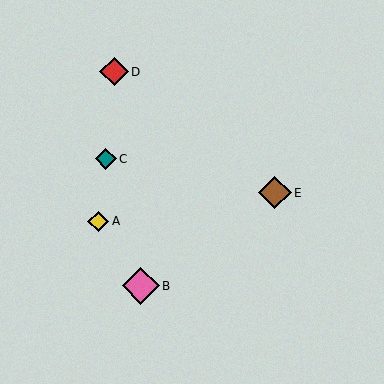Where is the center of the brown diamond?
The center of the brown diamond is at (275, 193).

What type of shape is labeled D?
Shape D is a red diamond.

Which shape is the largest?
The pink diamond (labeled B) is the largest.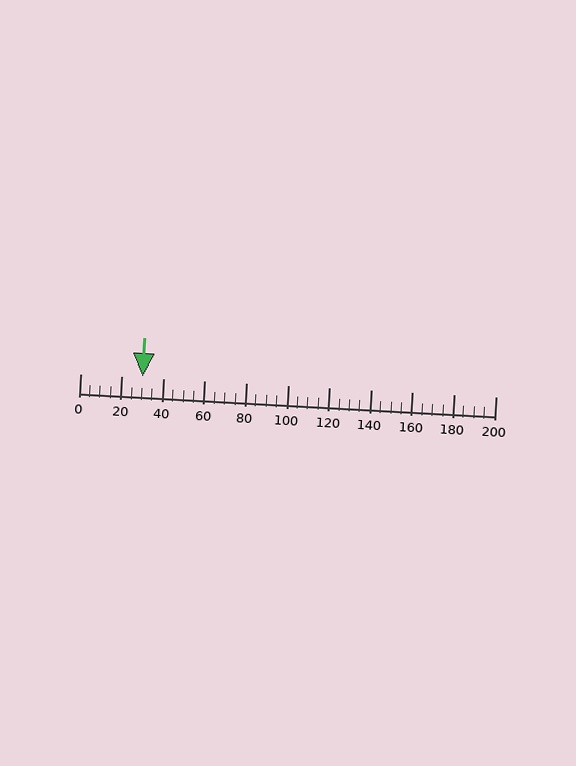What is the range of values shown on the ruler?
The ruler shows values from 0 to 200.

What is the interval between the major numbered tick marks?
The major tick marks are spaced 20 units apart.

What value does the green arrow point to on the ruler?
The green arrow points to approximately 30.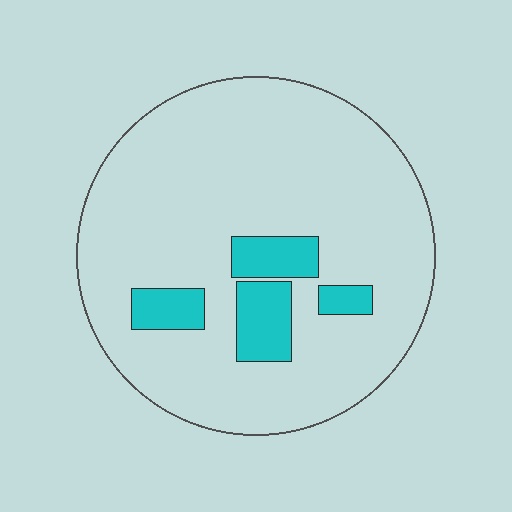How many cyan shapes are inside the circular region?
4.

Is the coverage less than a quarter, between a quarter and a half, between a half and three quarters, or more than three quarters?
Less than a quarter.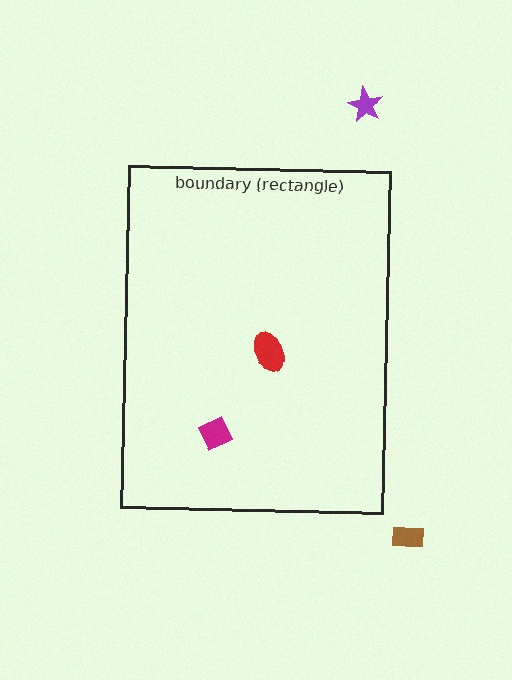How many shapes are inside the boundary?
2 inside, 2 outside.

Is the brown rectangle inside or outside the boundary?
Outside.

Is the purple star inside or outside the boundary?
Outside.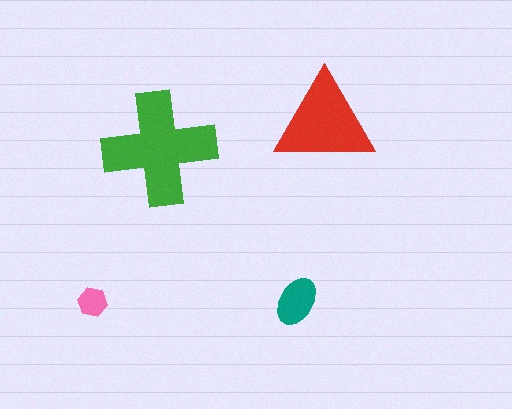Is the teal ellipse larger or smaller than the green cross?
Smaller.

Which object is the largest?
The green cross.